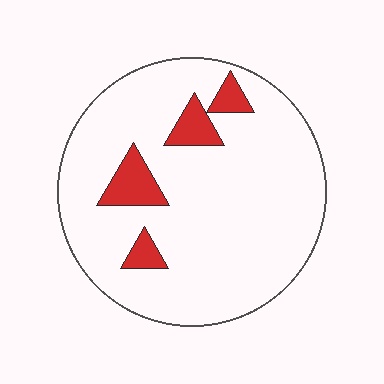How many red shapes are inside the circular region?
4.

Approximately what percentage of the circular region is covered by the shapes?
Approximately 10%.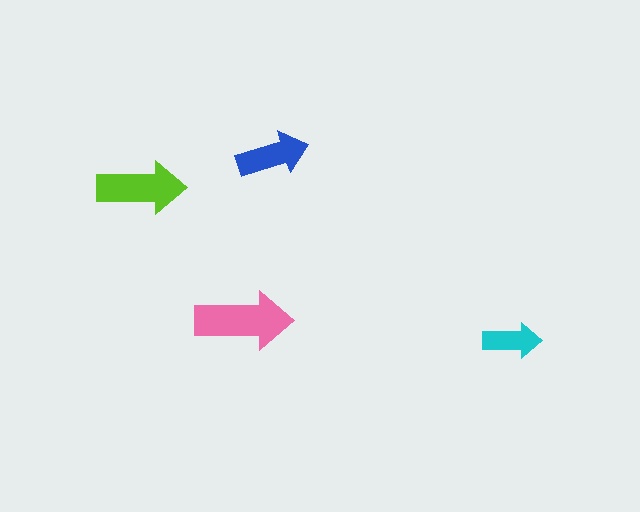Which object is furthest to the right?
The cyan arrow is rightmost.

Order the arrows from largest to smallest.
the pink one, the lime one, the blue one, the cyan one.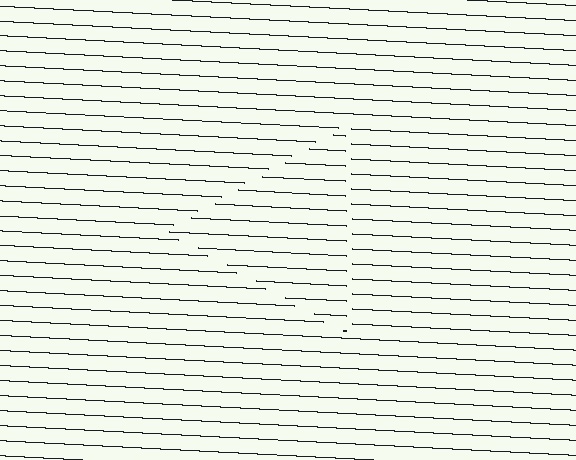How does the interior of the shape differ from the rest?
The interior of the shape contains the same grating, shifted by half a period — the contour is defined by the phase discontinuity where line-ends from the inner and outer gratings abut.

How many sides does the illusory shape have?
3 sides — the line-ends trace a triangle.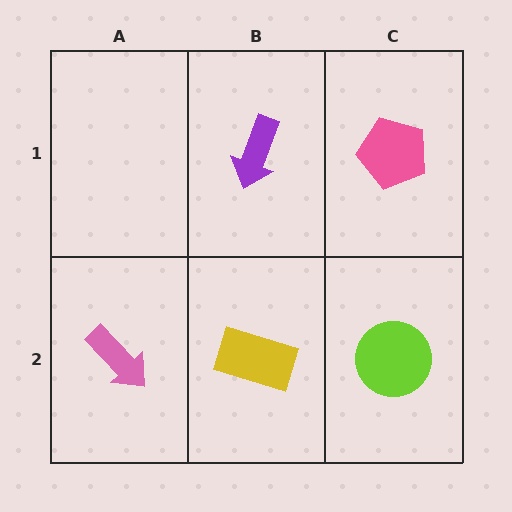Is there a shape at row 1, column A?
No, that cell is empty.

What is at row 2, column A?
A pink arrow.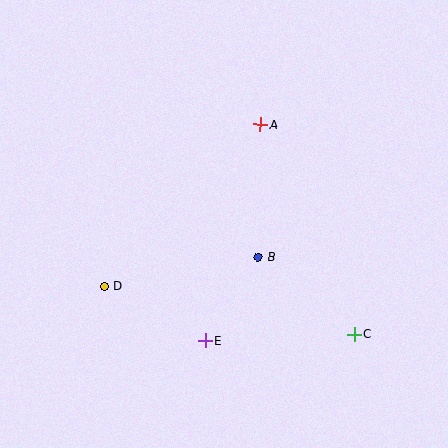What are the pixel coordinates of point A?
Point A is at (260, 124).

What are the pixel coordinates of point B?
Point B is at (258, 257).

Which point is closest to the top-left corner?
Point A is closest to the top-left corner.